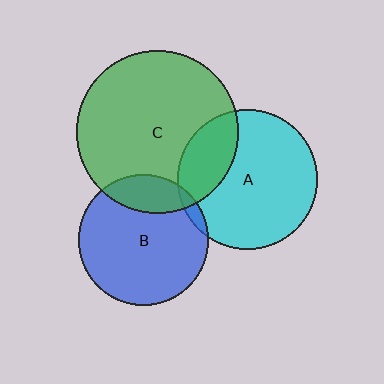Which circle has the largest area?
Circle C (green).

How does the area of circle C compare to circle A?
Approximately 1.3 times.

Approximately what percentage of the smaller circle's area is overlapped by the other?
Approximately 25%.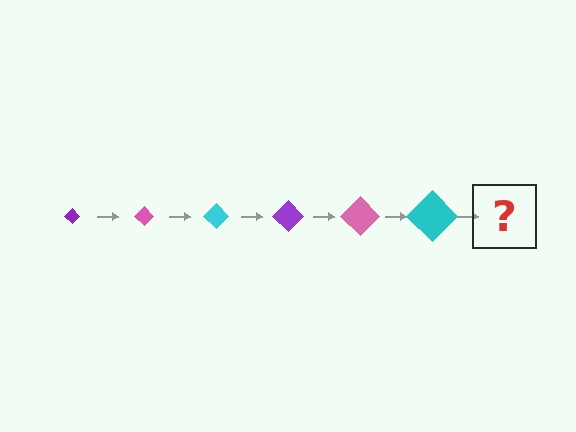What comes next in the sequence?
The next element should be a purple diamond, larger than the previous one.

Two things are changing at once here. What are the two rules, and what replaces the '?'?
The two rules are that the diamond grows larger each step and the color cycles through purple, pink, and cyan. The '?' should be a purple diamond, larger than the previous one.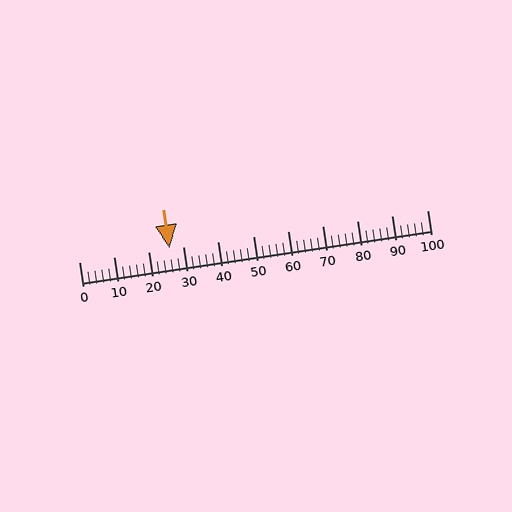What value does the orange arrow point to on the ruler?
The orange arrow points to approximately 26.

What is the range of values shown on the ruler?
The ruler shows values from 0 to 100.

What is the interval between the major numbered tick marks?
The major tick marks are spaced 10 units apart.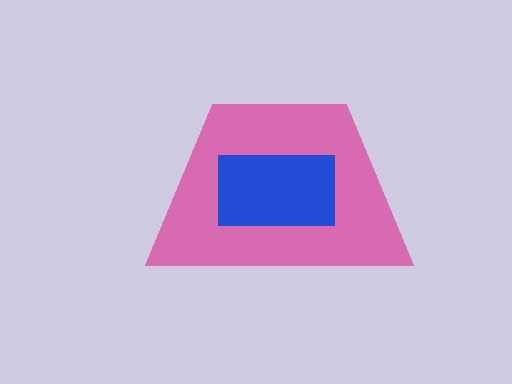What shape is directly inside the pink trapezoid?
The blue rectangle.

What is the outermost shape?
The pink trapezoid.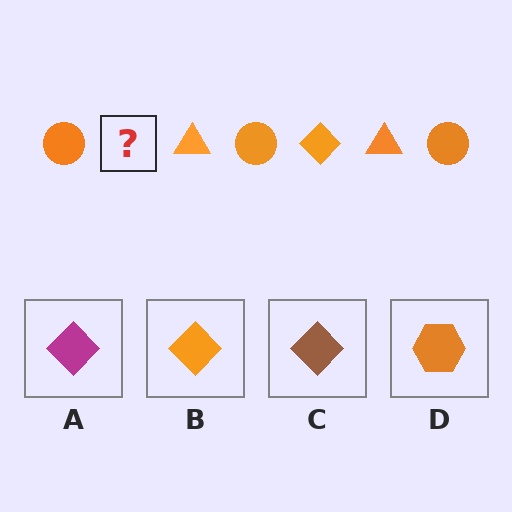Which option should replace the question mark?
Option B.